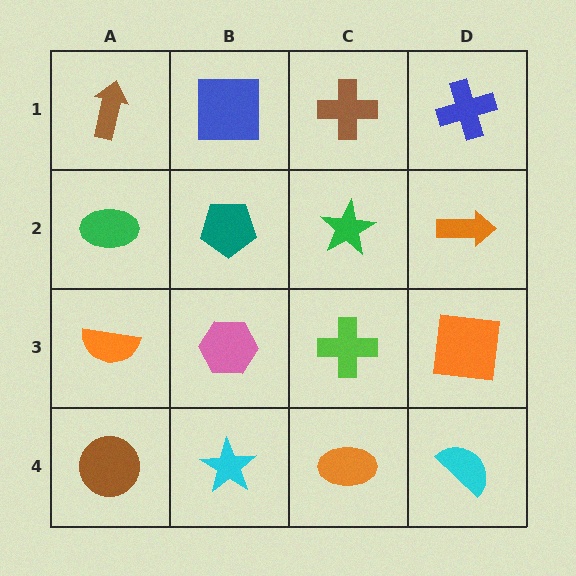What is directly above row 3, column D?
An orange arrow.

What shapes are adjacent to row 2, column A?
A brown arrow (row 1, column A), an orange semicircle (row 3, column A), a teal pentagon (row 2, column B).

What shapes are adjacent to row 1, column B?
A teal pentagon (row 2, column B), a brown arrow (row 1, column A), a brown cross (row 1, column C).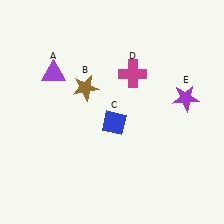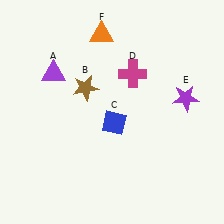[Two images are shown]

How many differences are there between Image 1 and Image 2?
There is 1 difference between the two images.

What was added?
An orange triangle (F) was added in Image 2.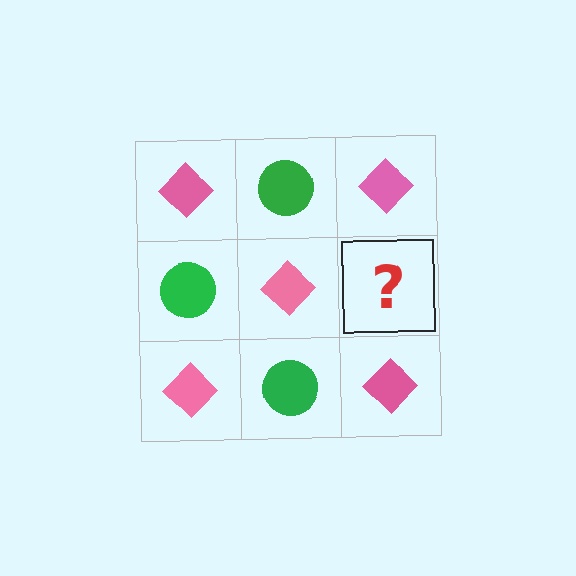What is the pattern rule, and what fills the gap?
The rule is that it alternates pink diamond and green circle in a checkerboard pattern. The gap should be filled with a green circle.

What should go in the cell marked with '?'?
The missing cell should contain a green circle.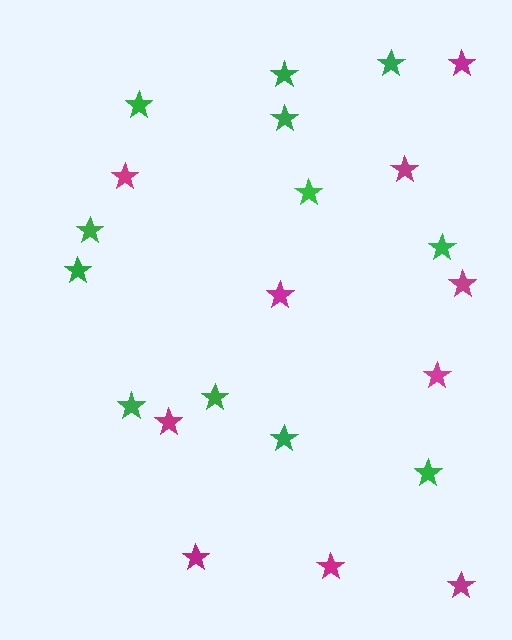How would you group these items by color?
There are 2 groups: one group of green stars (12) and one group of magenta stars (10).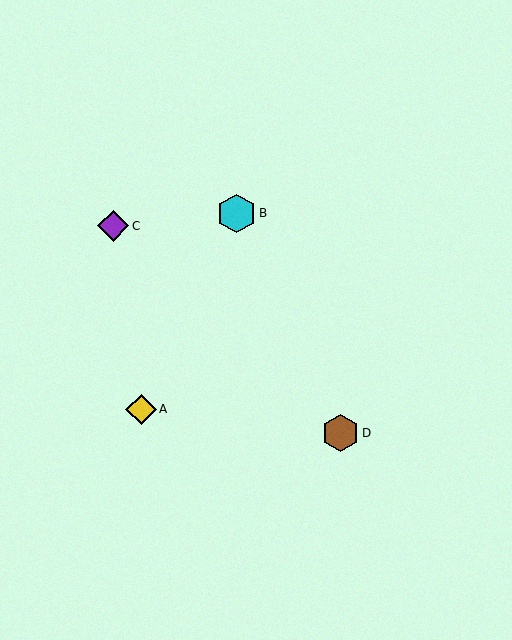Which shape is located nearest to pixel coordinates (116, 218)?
The purple diamond (labeled C) at (113, 226) is nearest to that location.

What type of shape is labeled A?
Shape A is a yellow diamond.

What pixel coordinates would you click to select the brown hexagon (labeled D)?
Click at (341, 433) to select the brown hexagon D.